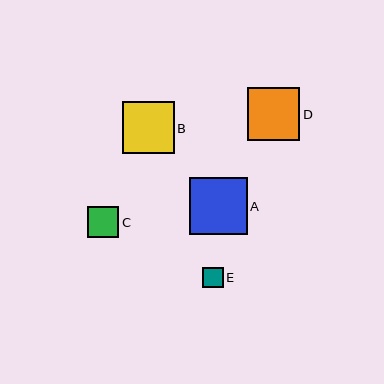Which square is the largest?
Square A is the largest with a size of approximately 57 pixels.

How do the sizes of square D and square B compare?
Square D and square B are approximately the same size.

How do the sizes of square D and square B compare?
Square D and square B are approximately the same size.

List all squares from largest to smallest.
From largest to smallest: A, D, B, C, E.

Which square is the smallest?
Square E is the smallest with a size of approximately 21 pixels.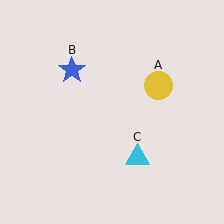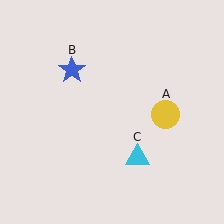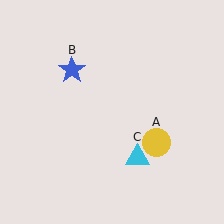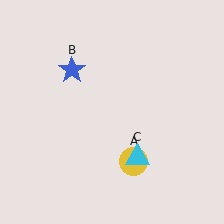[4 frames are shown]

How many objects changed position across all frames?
1 object changed position: yellow circle (object A).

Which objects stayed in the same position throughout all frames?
Blue star (object B) and cyan triangle (object C) remained stationary.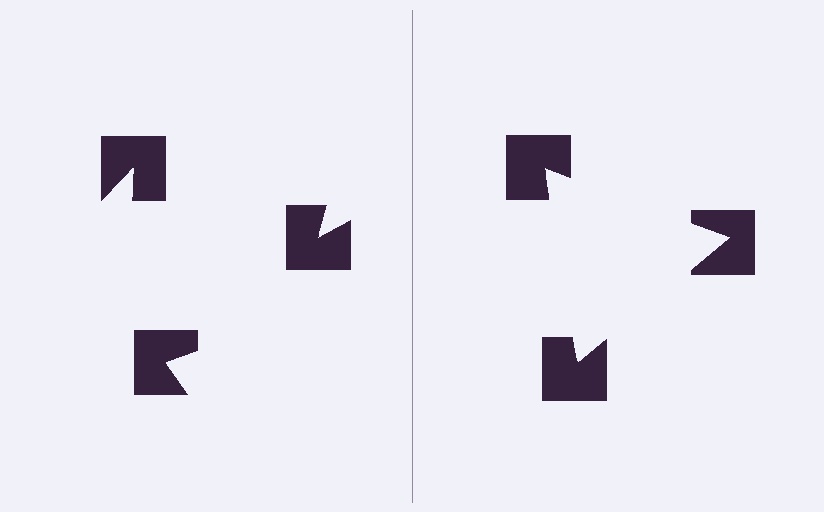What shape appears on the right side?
An illusory triangle.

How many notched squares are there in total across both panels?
6 — 3 on each side.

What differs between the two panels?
The notched squares are positioned identically on both sides; only the wedge orientations differ. On the right they align to a triangle; on the left they are misaligned.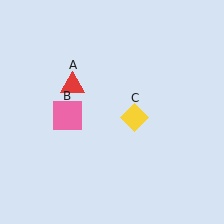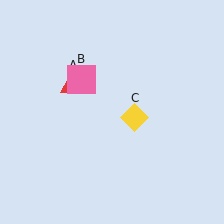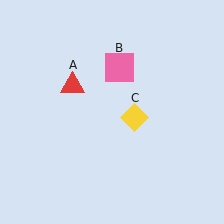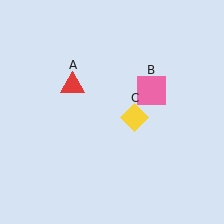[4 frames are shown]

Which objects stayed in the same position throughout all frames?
Red triangle (object A) and yellow diamond (object C) remained stationary.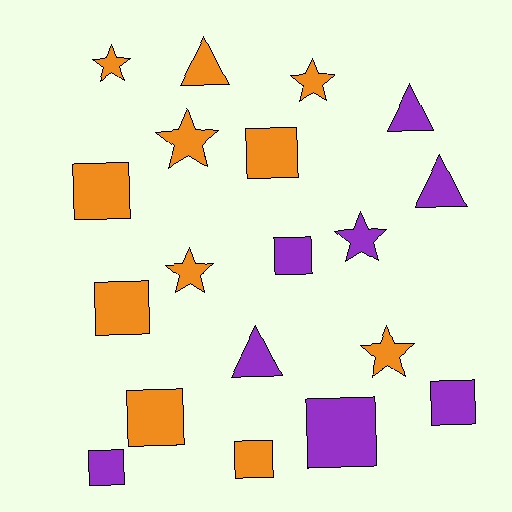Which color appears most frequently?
Orange, with 11 objects.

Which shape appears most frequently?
Square, with 9 objects.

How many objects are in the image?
There are 19 objects.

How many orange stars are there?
There are 5 orange stars.